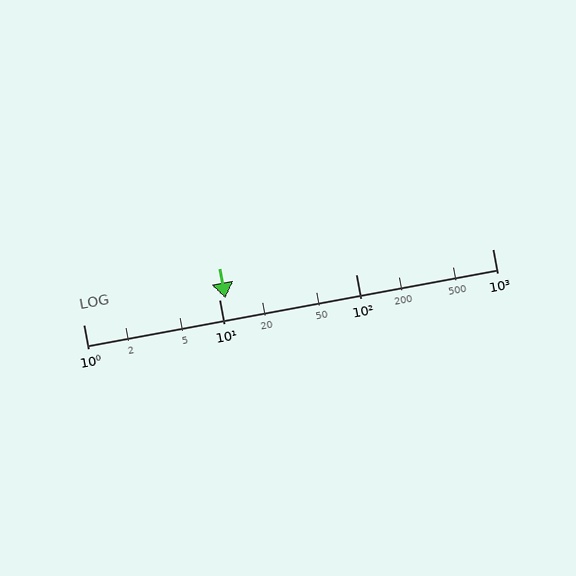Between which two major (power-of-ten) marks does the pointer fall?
The pointer is between 10 and 100.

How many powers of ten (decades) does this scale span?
The scale spans 3 decades, from 1 to 1000.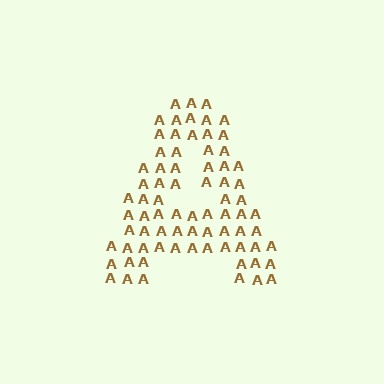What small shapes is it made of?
It is made of small letter A's.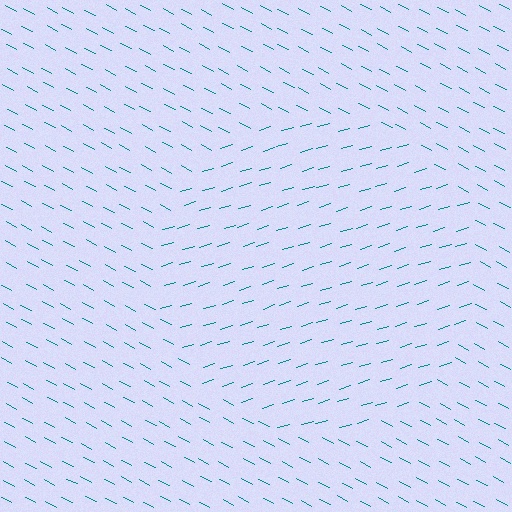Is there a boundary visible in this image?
Yes, there is a texture boundary formed by a change in line orientation.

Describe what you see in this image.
The image is filled with small teal line segments. A circle region in the image has lines oriented differently from the surrounding lines, creating a visible texture boundary.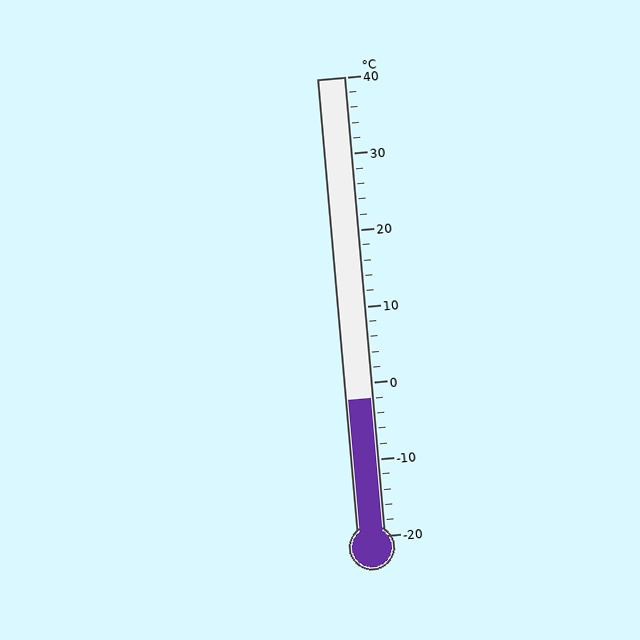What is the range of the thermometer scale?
The thermometer scale ranges from -20°C to 40°C.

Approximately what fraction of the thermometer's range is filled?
The thermometer is filled to approximately 30% of its range.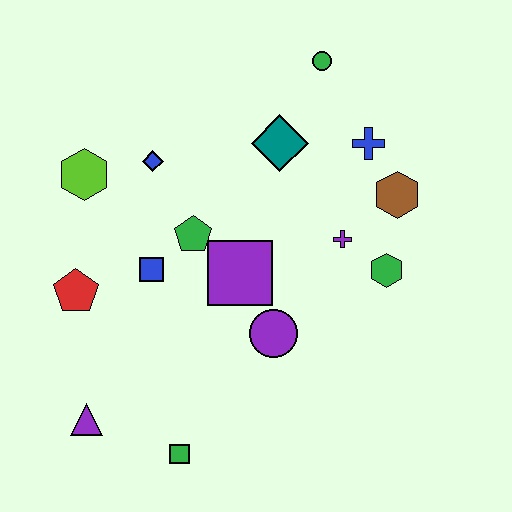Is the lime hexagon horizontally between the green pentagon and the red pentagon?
Yes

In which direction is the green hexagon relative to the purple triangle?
The green hexagon is to the right of the purple triangle.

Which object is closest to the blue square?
The green pentagon is closest to the blue square.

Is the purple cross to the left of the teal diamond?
No